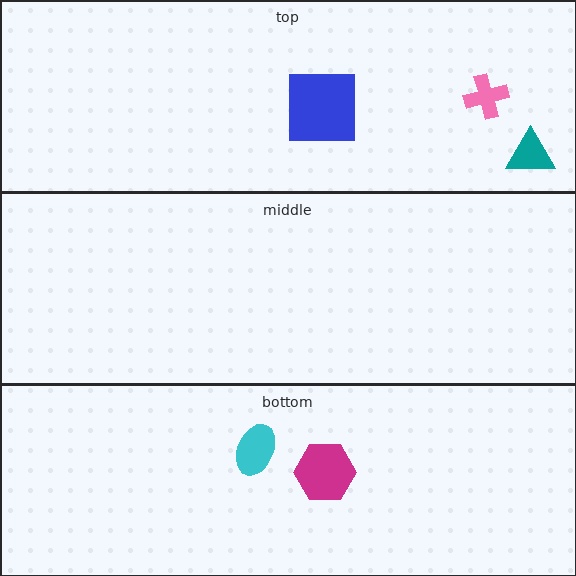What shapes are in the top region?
The teal triangle, the blue square, the pink cross.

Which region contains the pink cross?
The top region.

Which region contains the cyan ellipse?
The bottom region.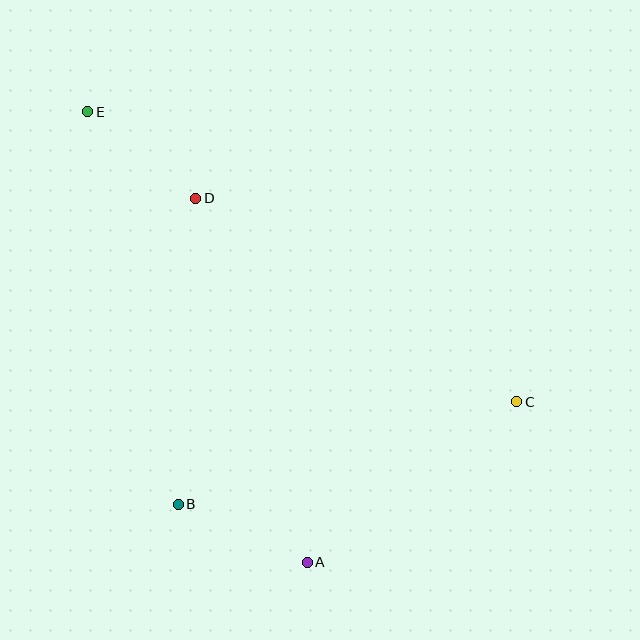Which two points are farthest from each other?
Points C and E are farthest from each other.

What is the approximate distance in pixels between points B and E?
The distance between B and E is approximately 403 pixels.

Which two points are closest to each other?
Points D and E are closest to each other.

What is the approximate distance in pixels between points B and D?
The distance between B and D is approximately 307 pixels.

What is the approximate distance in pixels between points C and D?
The distance between C and D is approximately 380 pixels.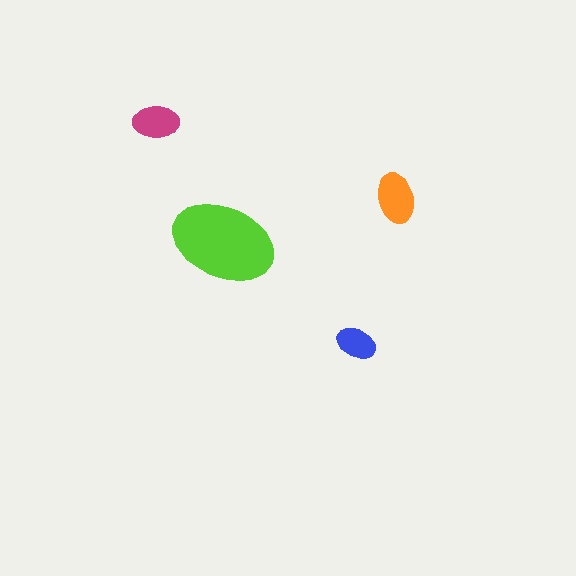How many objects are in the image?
There are 4 objects in the image.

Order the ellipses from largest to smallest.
the lime one, the orange one, the magenta one, the blue one.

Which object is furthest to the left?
The magenta ellipse is leftmost.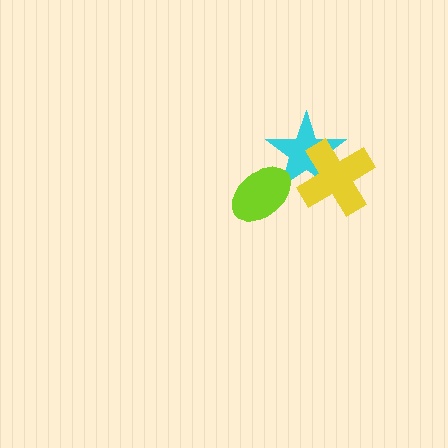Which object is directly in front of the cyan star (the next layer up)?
The yellow cross is directly in front of the cyan star.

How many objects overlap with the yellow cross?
1 object overlaps with the yellow cross.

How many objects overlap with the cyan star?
2 objects overlap with the cyan star.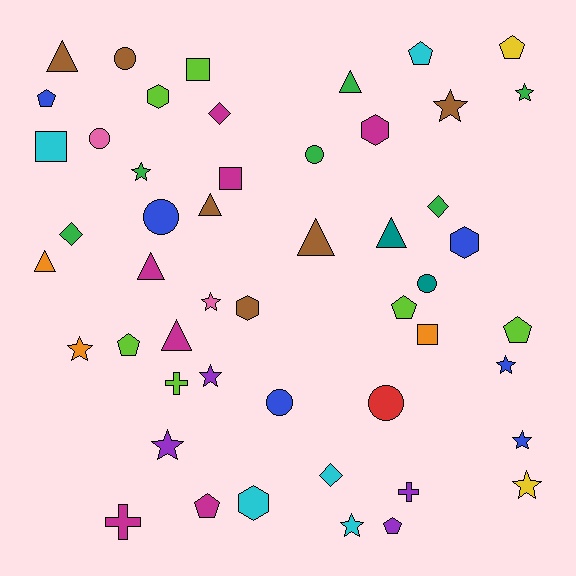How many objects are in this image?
There are 50 objects.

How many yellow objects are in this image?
There are 2 yellow objects.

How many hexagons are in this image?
There are 5 hexagons.